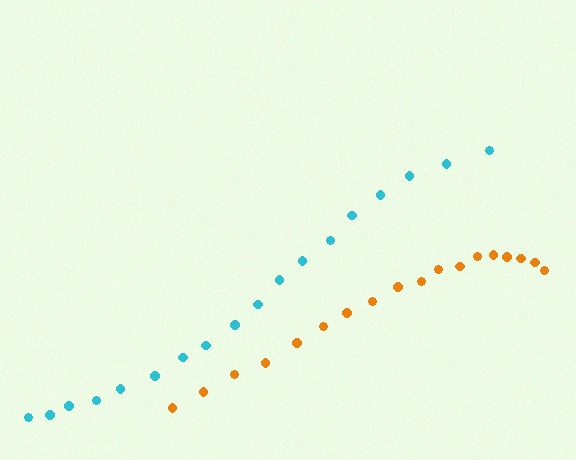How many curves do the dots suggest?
There are 2 distinct paths.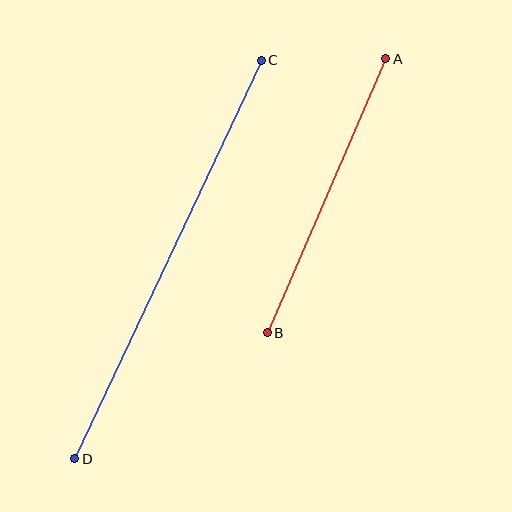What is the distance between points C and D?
The distance is approximately 440 pixels.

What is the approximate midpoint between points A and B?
The midpoint is at approximately (326, 196) pixels.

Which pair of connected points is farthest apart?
Points C and D are farthest apart.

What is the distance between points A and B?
The distance is approximately 299 pixels.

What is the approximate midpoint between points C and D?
The midpoint is at approximately (168, 259) pixels.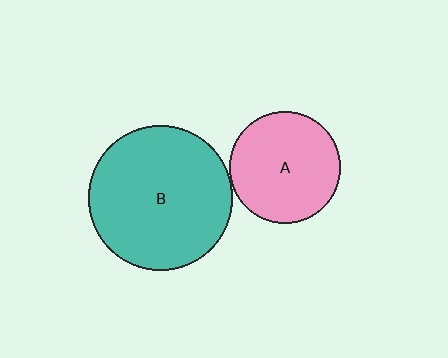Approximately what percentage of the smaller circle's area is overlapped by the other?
Approximately 5%.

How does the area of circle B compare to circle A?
Approximately 1.7 times.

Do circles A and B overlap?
Yes.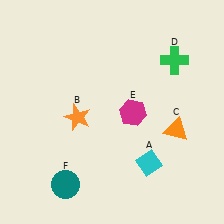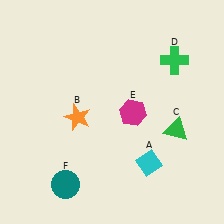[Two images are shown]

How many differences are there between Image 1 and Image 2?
There is 1 difference between the two images.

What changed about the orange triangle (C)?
In Image 1, C is orange. In Image 2, it changed to green.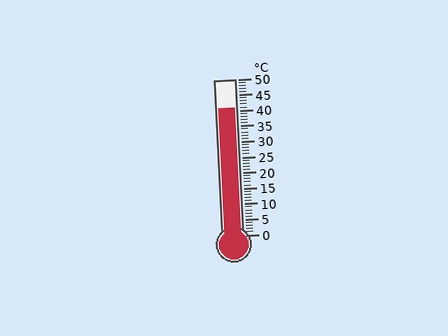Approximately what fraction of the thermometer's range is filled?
The thermometer is filled to approximately 80% of its range.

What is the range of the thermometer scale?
The thermometer scale ranges from 0°C to 50°C.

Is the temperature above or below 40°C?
The temperature is above 40°C.